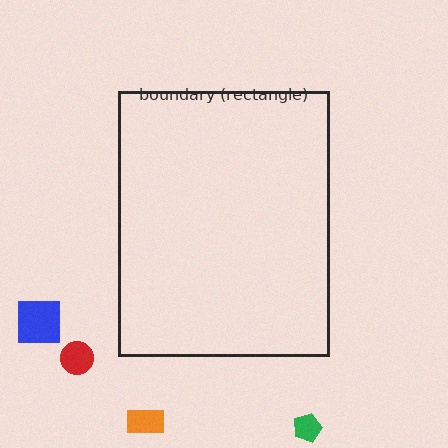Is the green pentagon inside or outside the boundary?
Outside.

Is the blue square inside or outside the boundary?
Outside.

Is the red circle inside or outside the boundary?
Outside.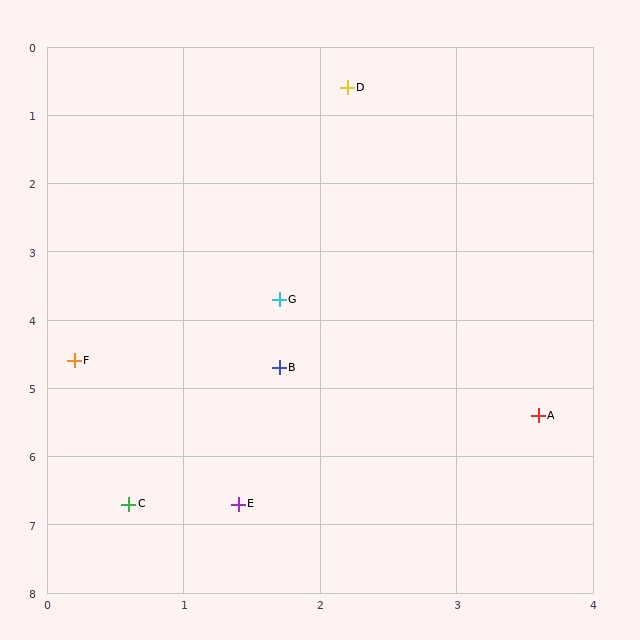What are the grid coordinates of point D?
Point D is at approximately (2.2, 0.6).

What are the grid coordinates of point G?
Point G is at approximately (1.7, 3.7).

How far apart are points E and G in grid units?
Points E and G are about 3.0 grid units apart.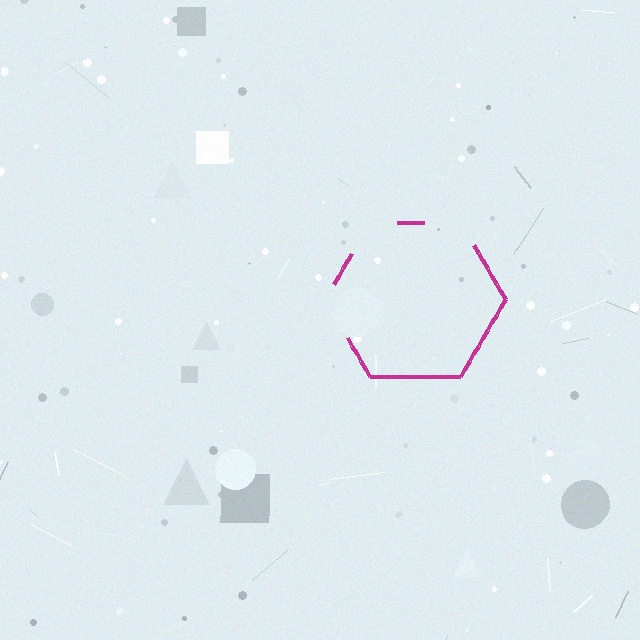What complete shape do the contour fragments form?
The contour fragments form a hexagon.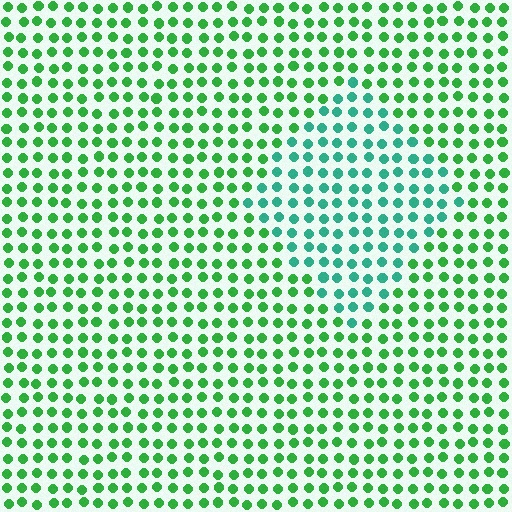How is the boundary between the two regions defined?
The boundary is defined purely by a slight shift in hue (about 37 degrees). Spacing, size, and orientation are identical on both sides.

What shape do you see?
I see a diamond.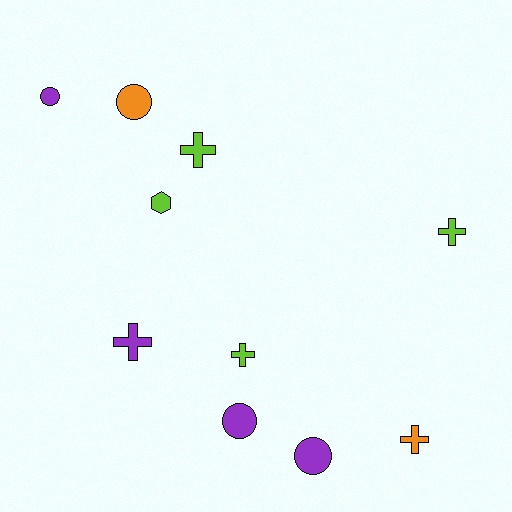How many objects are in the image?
There are 10 objects.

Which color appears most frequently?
Purple, with 4 objects.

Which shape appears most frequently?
Cross, with 5 objects.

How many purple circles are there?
There are 3 purple circles.